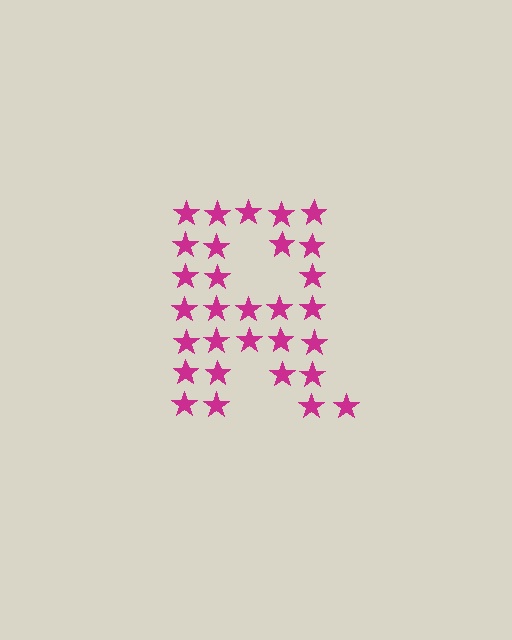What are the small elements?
The small elements are stars.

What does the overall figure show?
The overall figure shows the letter R.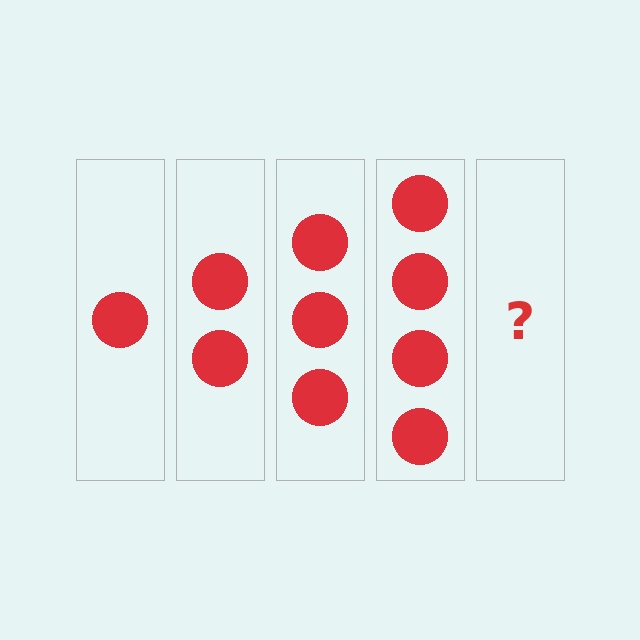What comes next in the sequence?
The next element should be 5 circles.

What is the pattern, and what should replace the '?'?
The pattern is that each step adds one more circle. The '?' should be 5 circles.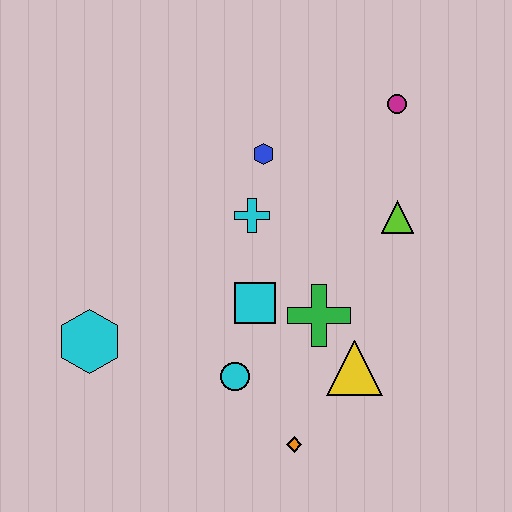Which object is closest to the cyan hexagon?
The cyan circle is closest to the cyan hexagon.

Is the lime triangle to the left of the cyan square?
No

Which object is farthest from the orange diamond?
The magenta circle is farthest from the orange diamond.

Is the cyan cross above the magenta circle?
No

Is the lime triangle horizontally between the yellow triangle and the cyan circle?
No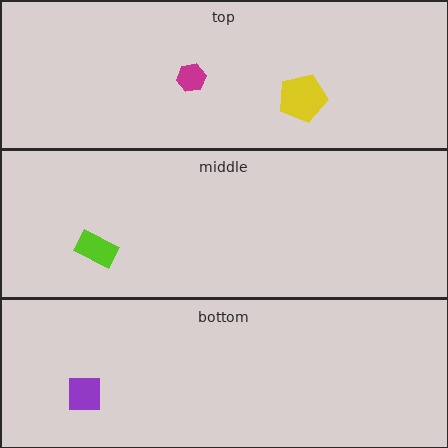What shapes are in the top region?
The yellow pentagon, the magenta hexagon.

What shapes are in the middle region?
The lime rectangle.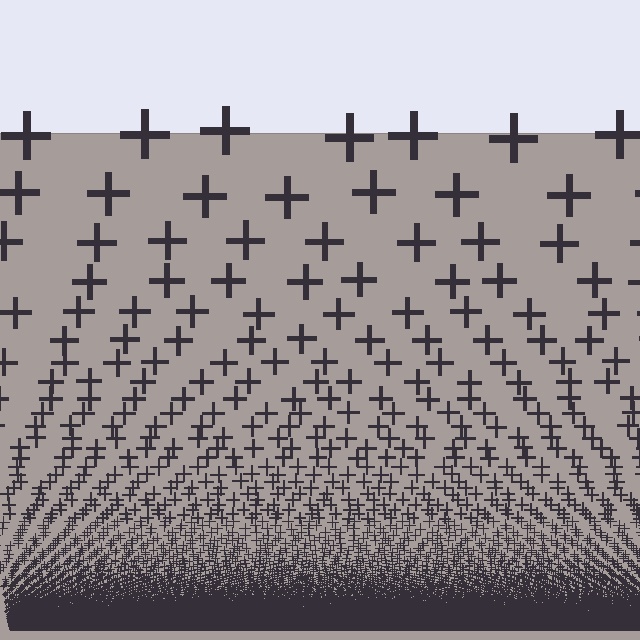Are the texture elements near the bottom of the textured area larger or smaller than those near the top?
Smaller. The gradient is inverted — elements near the bottom are smaller and denser.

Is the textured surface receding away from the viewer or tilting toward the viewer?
The surface appears to tilt toward the viewer. Texture elements get larger and sparser toward the top.